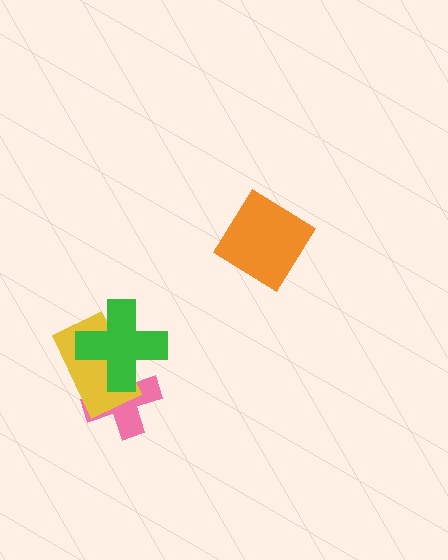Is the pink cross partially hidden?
Yes, it is partially covered by another shape.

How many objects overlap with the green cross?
2 objects overlap with the green cross.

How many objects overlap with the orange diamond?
0 objects overlap with the orange diamond.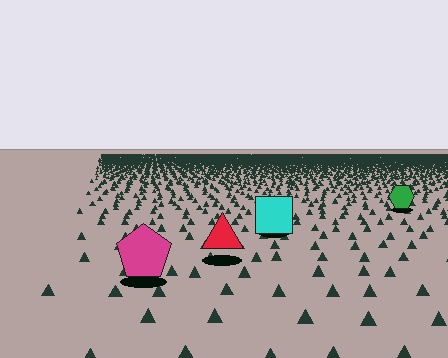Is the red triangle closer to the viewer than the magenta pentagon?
No. The magenta pentagon is closer — you can tell from the texture gradient: the ground texture is coarser near it.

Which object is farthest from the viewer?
The green hexagon is farthest from the viewer. It appears smaller and the ground texture around it is denser.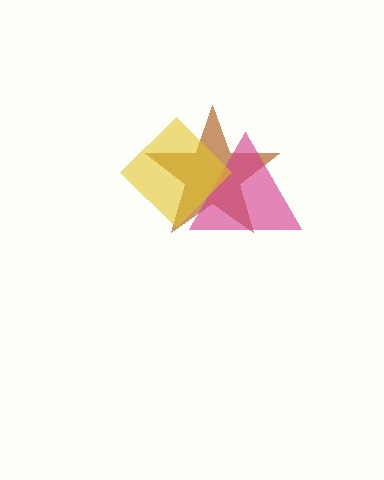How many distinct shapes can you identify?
There are 3 distinct shapes: a brown star, a magenta triangle, a yellow diamond.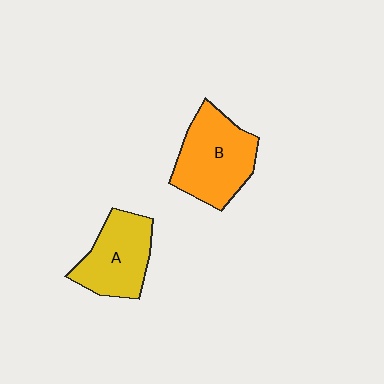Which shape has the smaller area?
Shape A (yellow).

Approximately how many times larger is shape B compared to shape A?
Approximately 1.2 times.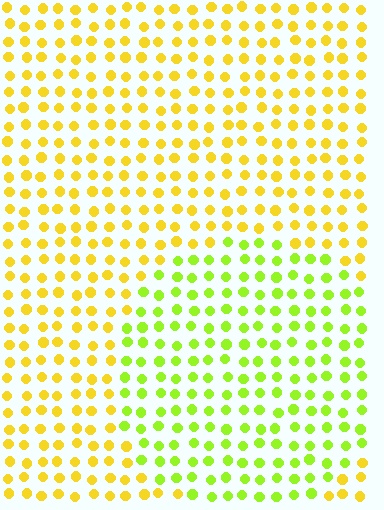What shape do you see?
I see a circle.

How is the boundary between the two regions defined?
The boundary is defined purely by a slight shift in hue (about 37 degrees). Spacing, size, and orientation are identical on both sides.